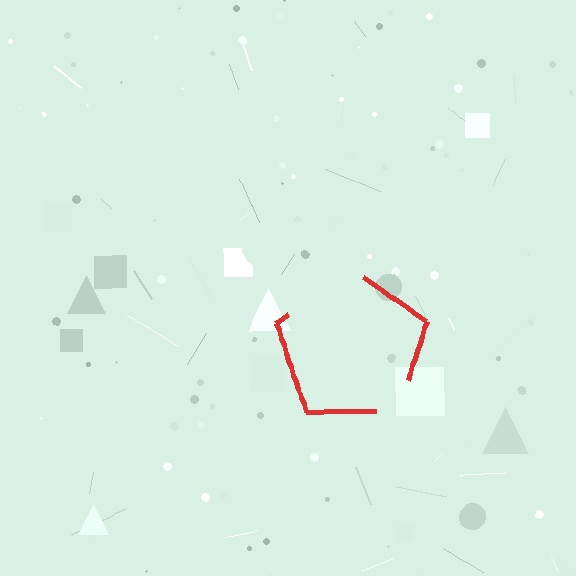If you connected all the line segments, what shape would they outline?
They would outline a pentagon.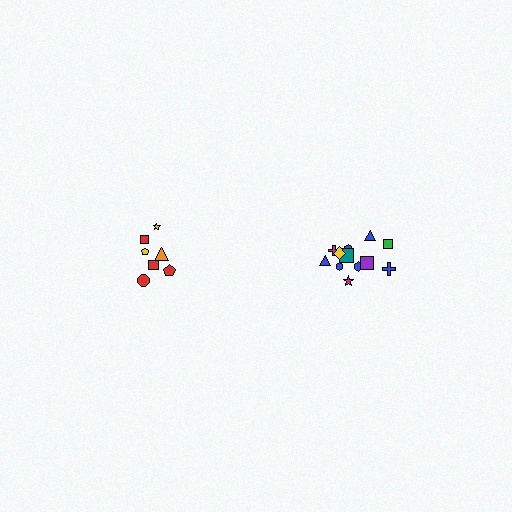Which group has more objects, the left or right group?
The right group.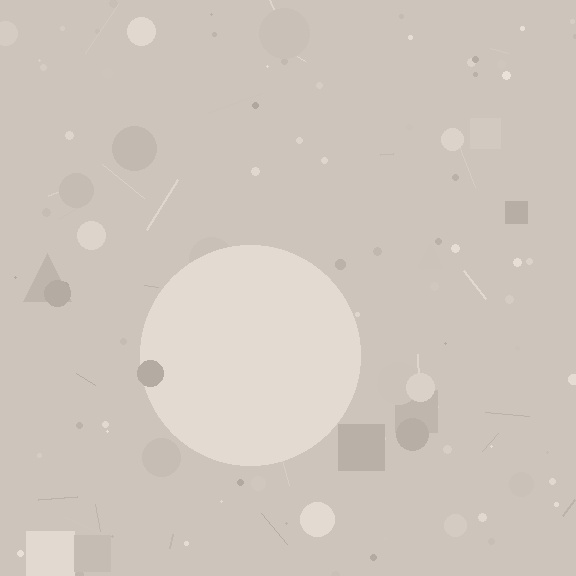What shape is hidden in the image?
A circle is hidden in the image.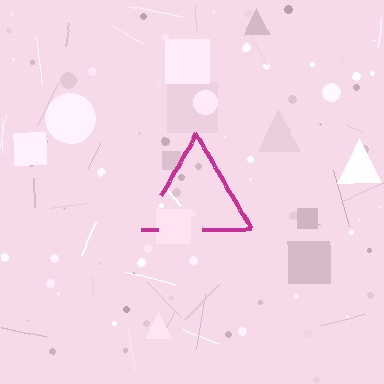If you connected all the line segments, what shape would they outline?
They would outline a triangle.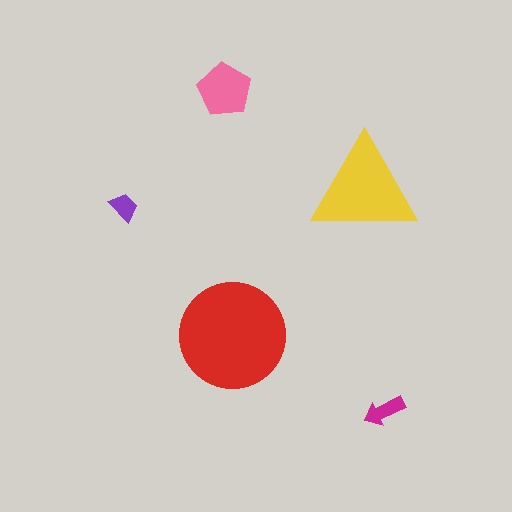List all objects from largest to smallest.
The red circle, the yellow triangle, the pink pentagon, the magenta arrow, the purple trapezoid.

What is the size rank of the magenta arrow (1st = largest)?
4th.